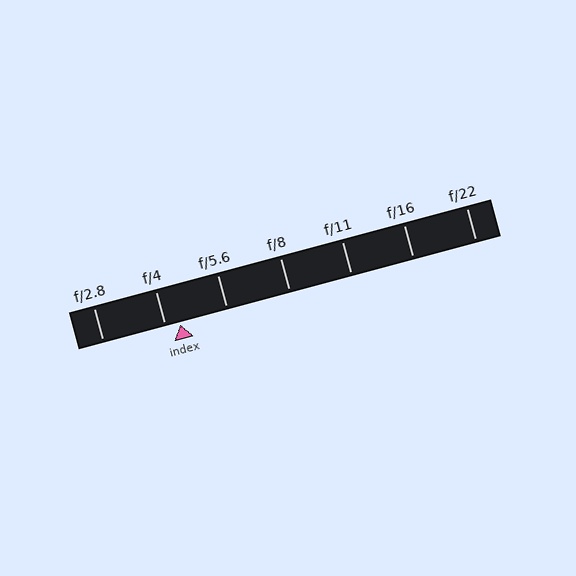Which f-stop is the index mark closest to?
The index mark is closest to f/4.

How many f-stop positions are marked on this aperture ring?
There are 7 f-stop positions marked.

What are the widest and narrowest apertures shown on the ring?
The widest aperture shown is f/2.8 and the narrowest is f/22.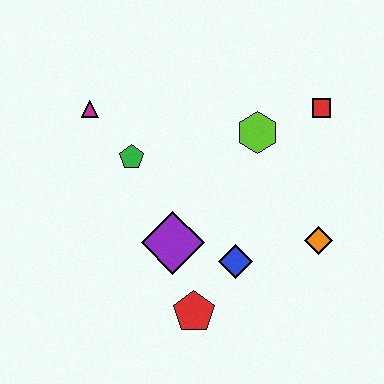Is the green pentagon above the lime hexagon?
No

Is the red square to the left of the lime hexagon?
No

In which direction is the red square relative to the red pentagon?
The red square is above the red pentagon.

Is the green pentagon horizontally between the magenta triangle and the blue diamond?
Yes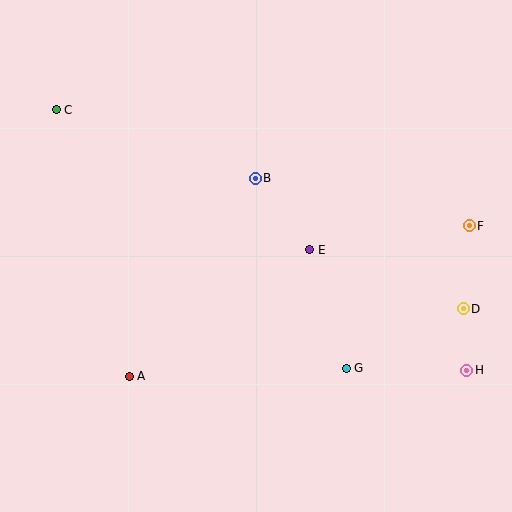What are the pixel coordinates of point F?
Point F is at (469, 226).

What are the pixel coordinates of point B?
Point B is at (255, 178).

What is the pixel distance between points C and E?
The distance between C and E is 289 pixels.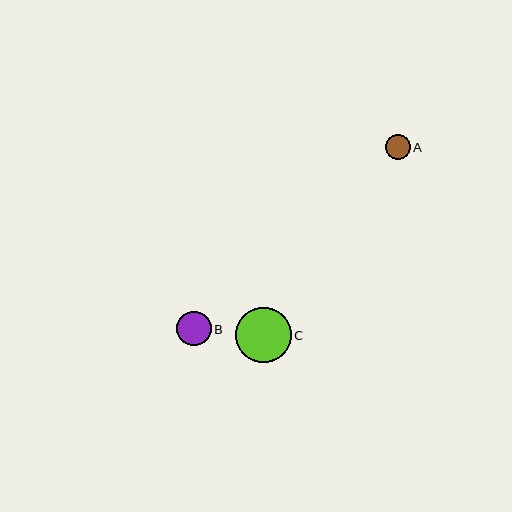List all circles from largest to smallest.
From largest to smallest: C, B, A.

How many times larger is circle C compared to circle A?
Circle C is approximately 2.2 times the size of circle A.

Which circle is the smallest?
Circle A is the smallest with a size of approximately 25 pixels.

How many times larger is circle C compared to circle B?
Circle C is approximately 1.6 times the size of circle B.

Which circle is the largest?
Circle C is the largest with a size of approximately 55 pixels.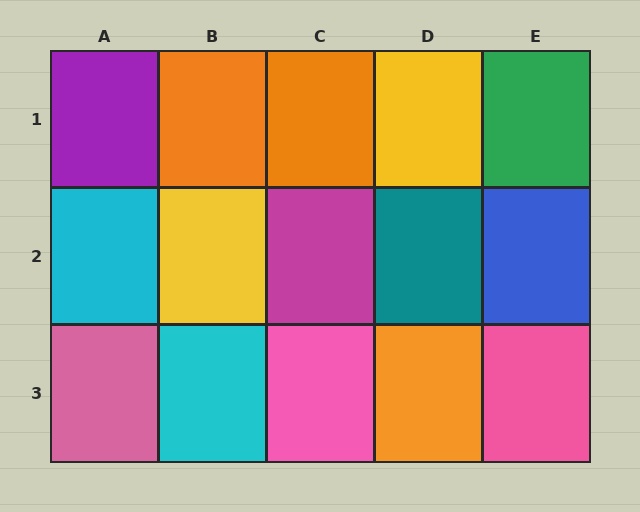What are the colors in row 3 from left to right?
Pink, cyan, pink, orange, pink.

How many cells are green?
1 cell is green.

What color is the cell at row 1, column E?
Green.